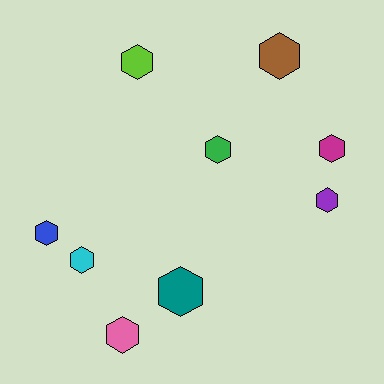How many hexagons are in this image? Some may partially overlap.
There are 9 hexagons.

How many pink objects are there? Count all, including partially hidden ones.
There is 1 pink object.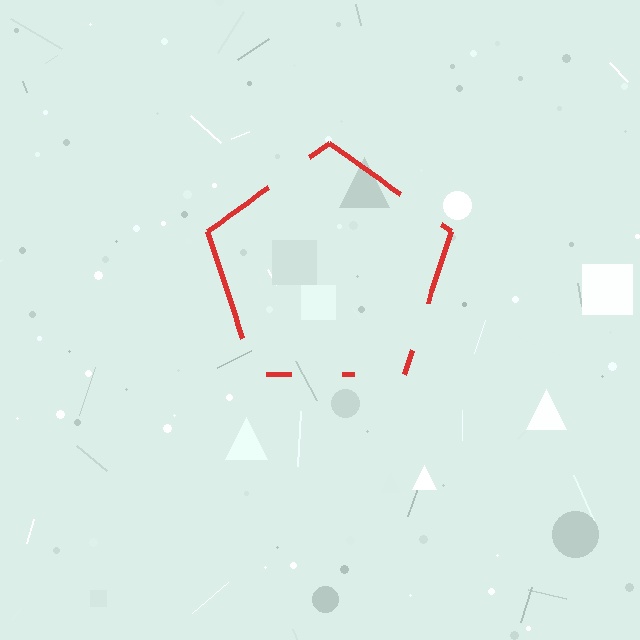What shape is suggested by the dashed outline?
The dashed outline suggests a pentagon.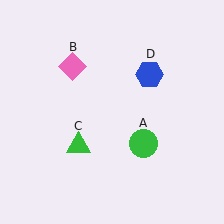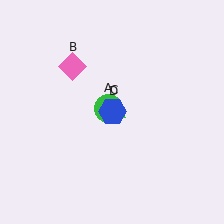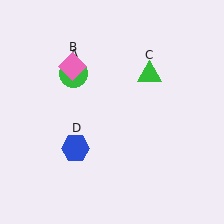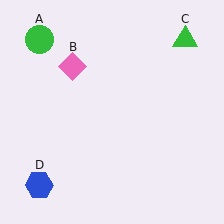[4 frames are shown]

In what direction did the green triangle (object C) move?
The green triangle (object C) moved up and to the right.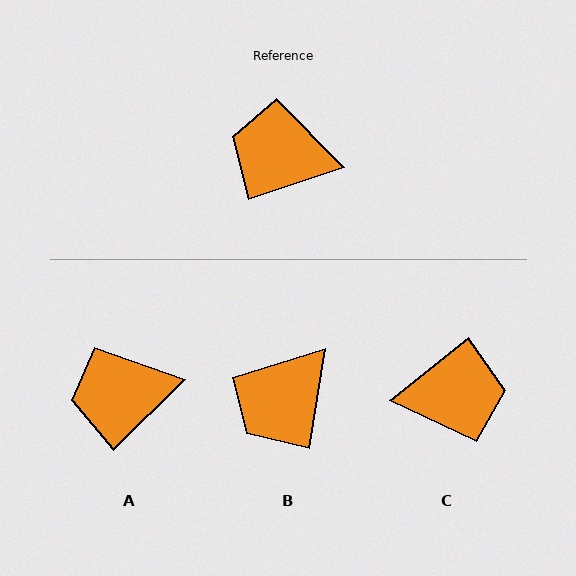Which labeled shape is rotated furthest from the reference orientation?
C, about 160 degrees away.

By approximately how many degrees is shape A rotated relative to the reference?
Approximately 26 degrees counter-clockwise.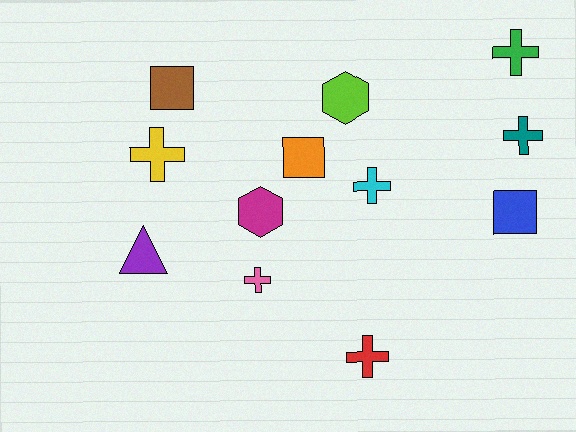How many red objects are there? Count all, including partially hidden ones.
There is 1 red object.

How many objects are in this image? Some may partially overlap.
There are 12 objects.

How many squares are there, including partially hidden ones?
There are 3 squares.